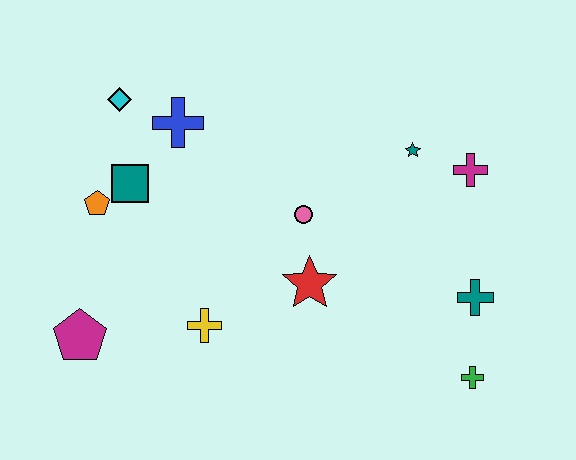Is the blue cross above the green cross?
Yes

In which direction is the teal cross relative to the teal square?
The teal cross is to the right of the teal square.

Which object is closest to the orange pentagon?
The teal square is closest to the orange pentagon.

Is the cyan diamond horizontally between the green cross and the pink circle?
No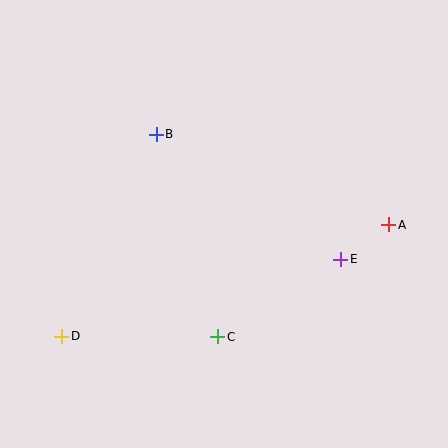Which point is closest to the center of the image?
Point B at (156, 134) is closest to the center.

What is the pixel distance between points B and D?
The distance between B and D is 223 pixels.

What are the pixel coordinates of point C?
Point C is at (218, 337).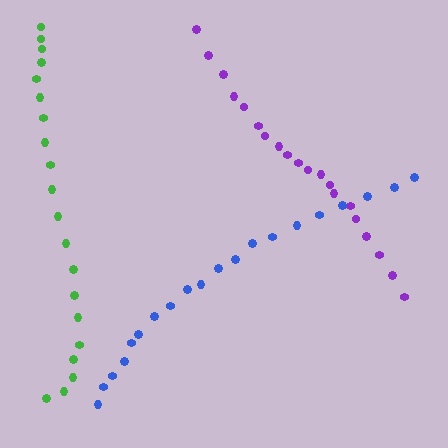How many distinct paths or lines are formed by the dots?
There are 3 distinct paths.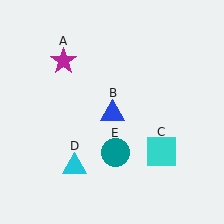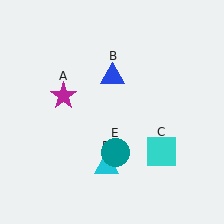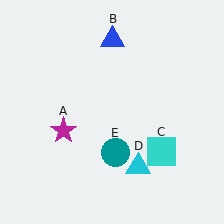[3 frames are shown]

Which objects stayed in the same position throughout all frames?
Cyan square (object C) and teal circle (object E) remained stationary.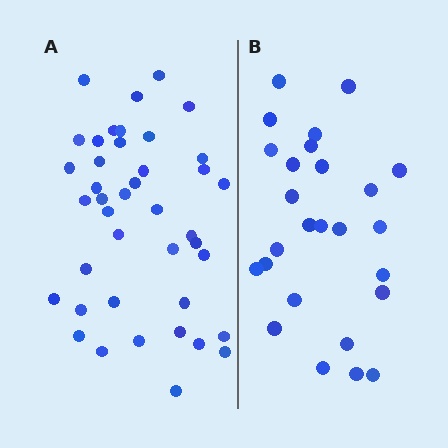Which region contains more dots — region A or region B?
Region A (the left region) has more dots.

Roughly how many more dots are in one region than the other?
Region A has approximately 15 more dots than region B.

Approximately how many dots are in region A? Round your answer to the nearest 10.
About 40 dots. (The exact count is 41, which rounds to 40.)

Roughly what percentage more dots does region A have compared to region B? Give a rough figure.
About 60% more.